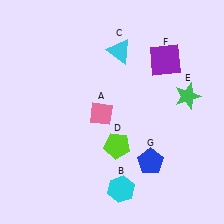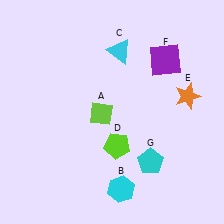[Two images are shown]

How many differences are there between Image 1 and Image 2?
There are 3 differences between the two images.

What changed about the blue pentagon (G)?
In Image 1, G is blue. In Image 2, it changed to cyan.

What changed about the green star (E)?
In Image 1, E is green. In Image 2, it changed to orange.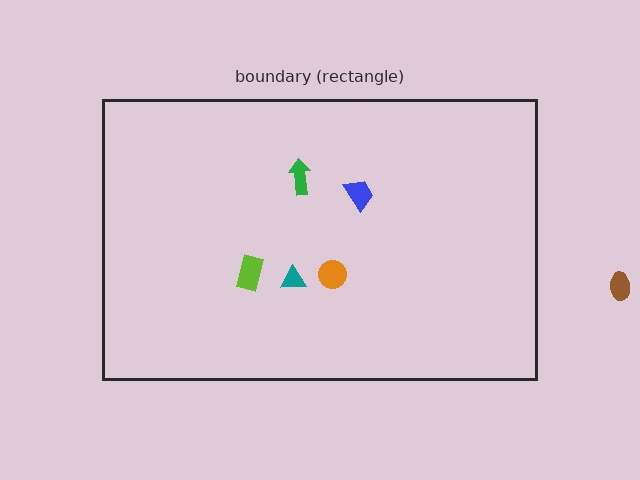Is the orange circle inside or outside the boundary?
Inside.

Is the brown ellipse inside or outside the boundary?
Outside.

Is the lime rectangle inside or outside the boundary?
Inside.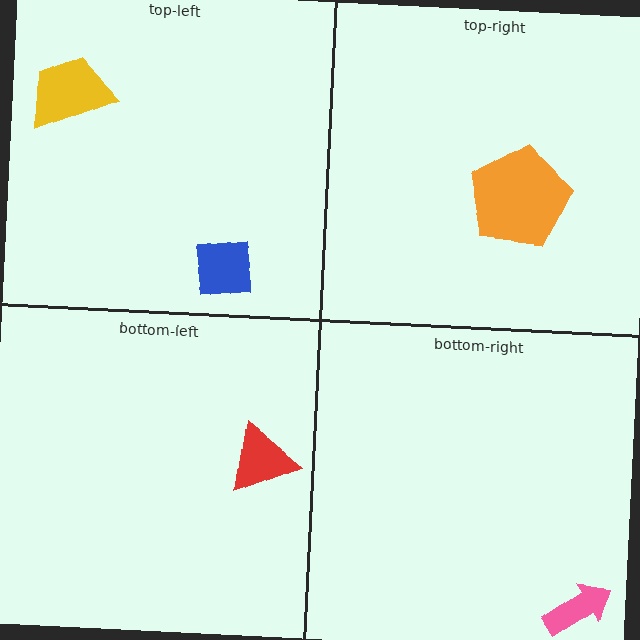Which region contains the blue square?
The top-left region.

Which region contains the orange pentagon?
The top-right region.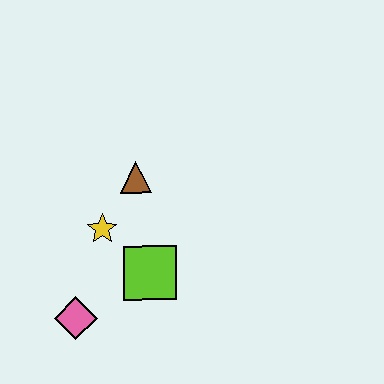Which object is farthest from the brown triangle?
The pink diamond is farthest from the brown triangle.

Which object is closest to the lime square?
The yellow star is closest to the lime square.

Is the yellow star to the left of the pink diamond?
No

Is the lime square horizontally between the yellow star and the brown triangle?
No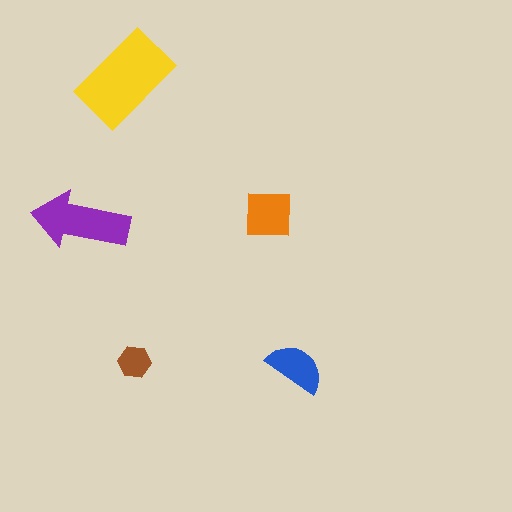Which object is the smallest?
The brown hexagon.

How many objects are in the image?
There are 5 objects in the image.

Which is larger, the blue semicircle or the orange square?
The orange square.